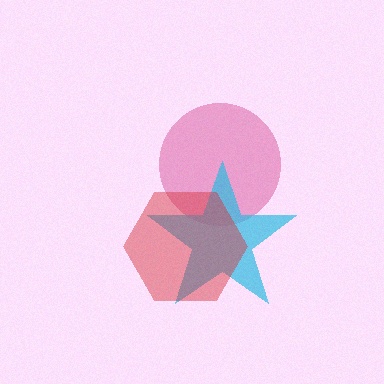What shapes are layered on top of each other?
The layered shapes are: a pink circle, a cyan star, a red hexagon.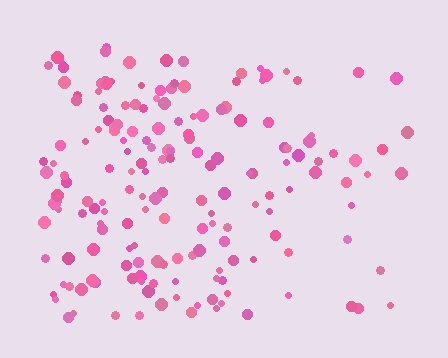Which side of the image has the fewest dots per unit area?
The right.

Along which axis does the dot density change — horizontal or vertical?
Horizontal.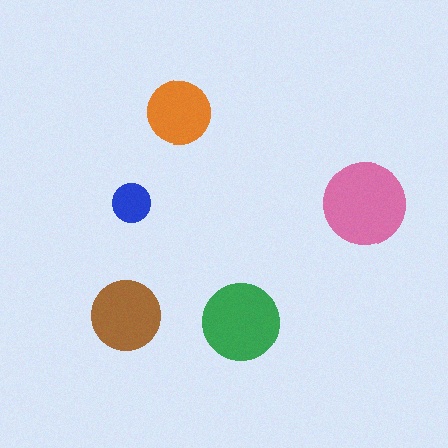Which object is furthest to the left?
The brown circle is leftmost.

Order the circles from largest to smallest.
the pink one, the green one, the brown one, the orange one, the blue one.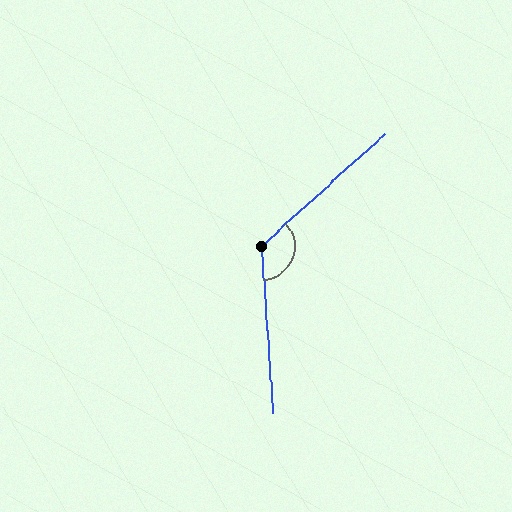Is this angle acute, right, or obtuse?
It is obtuse.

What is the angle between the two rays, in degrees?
Approximately 129 degrees.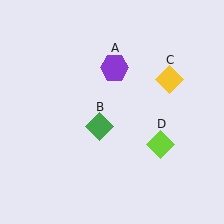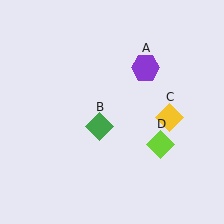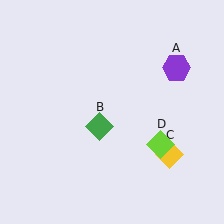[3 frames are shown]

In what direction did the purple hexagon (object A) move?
The purple hexagon (object A) moved right.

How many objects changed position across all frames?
2 objects changed position: purple hexagon (object A), yellow diamond (object C).